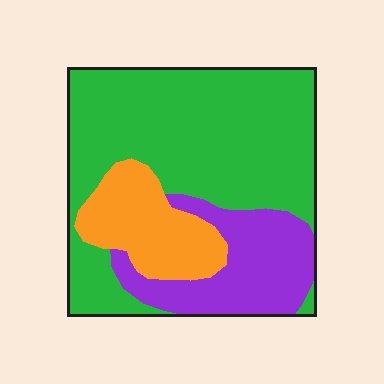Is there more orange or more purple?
Purple.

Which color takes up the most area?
Green, at roughly 60%.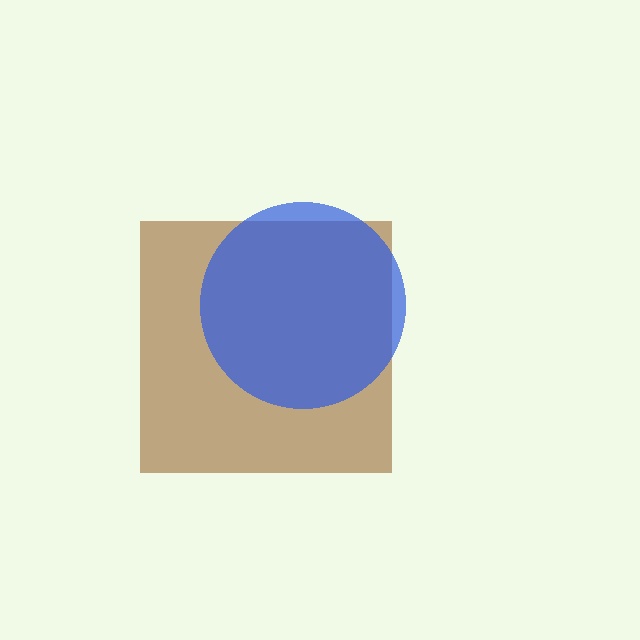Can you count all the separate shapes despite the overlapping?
Yes, there are 2 separate shapes.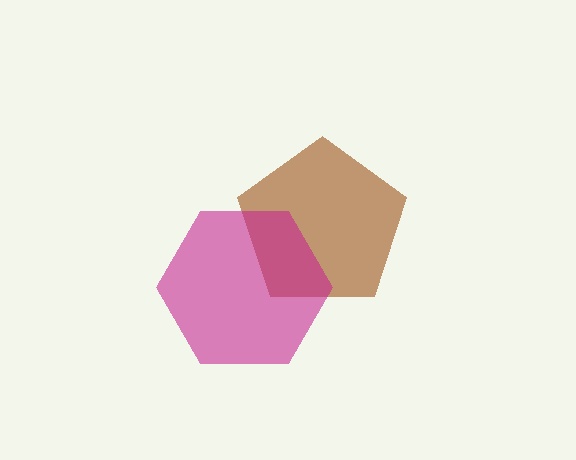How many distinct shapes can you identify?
There are 2 distinct shapes: a brown pentagon, a magenta hexagon.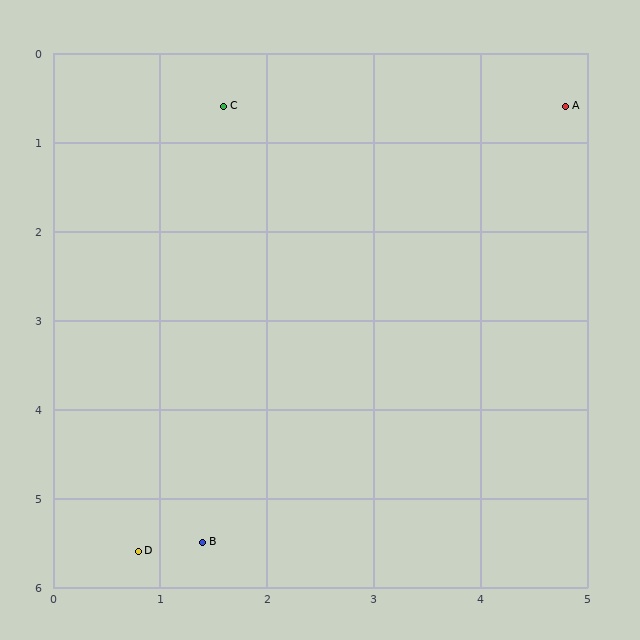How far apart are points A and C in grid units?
Points A and C are about 3.2 grid units apart.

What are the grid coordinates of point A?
Point A is at approximately (4.8, 0.6).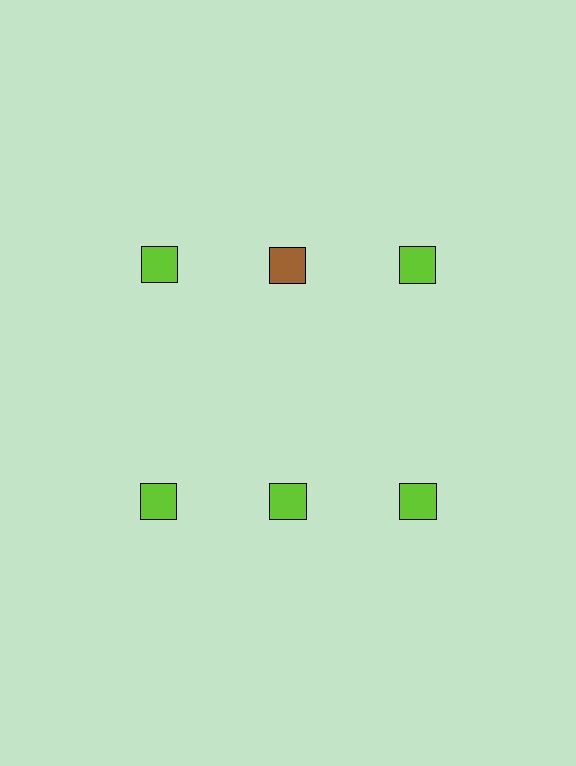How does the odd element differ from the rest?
It has a different color: brown instead of lime.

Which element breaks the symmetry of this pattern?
The brown square in the top row, second from left column breaks the symmetry. All other shapes are lime squares.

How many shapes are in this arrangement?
There are 6 shapes arranged in a grid pattern.